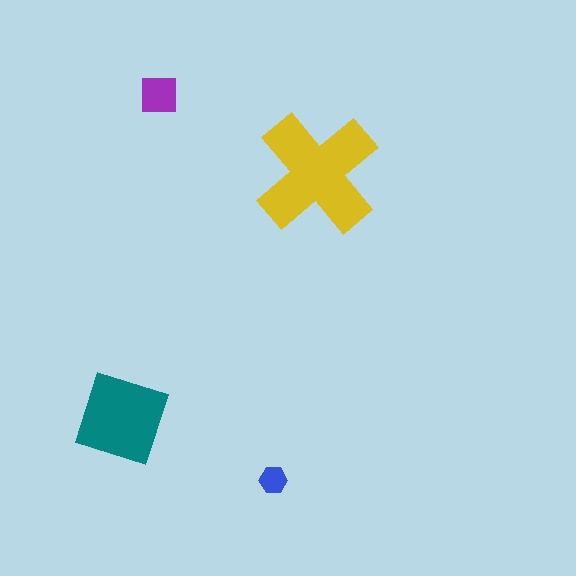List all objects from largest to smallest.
The yellow cross, the teal diamond, the purple square, the blue hexagon.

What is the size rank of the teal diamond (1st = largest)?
2nd.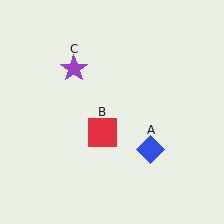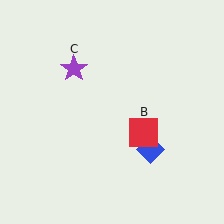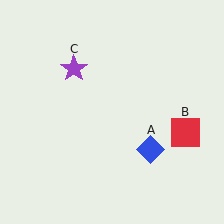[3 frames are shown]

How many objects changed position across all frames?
1 object changed position: red square (object B).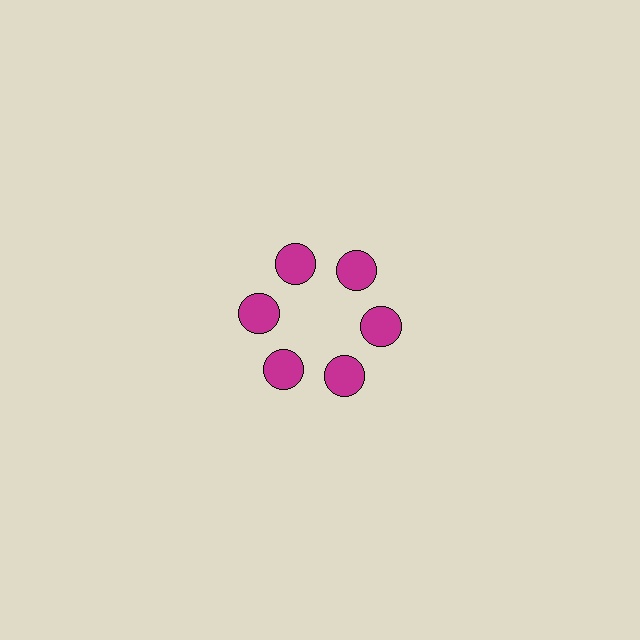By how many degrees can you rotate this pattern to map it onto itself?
The pattern maps onto itself every 60 degrees of rotation.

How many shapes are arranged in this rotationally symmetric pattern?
There are 6 shapes, arranged in 6 groups of 1.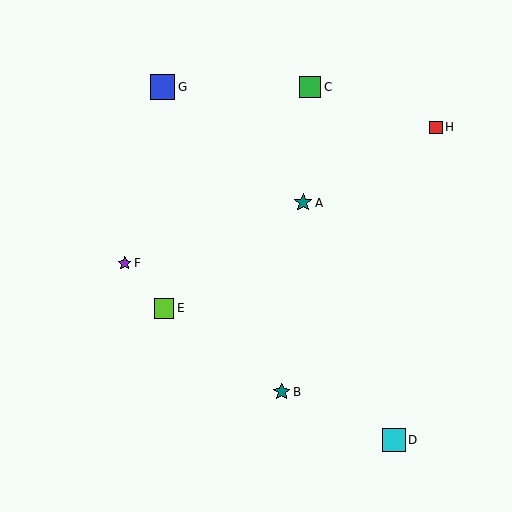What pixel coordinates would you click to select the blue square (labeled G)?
Click at (163, 87) to select the blue square G.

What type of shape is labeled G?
Shape G is a blue square.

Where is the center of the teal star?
The center of the teal star is at (282, 392).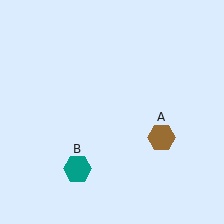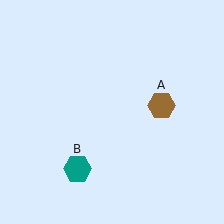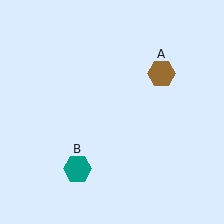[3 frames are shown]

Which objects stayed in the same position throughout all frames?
Teal hexagon (object B) remained stationary.